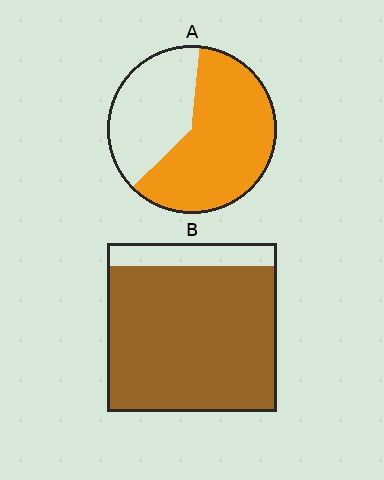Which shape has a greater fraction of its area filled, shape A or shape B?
Shape B.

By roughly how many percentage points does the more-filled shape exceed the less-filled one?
By roughly 25 percentage points (B over A).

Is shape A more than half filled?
Yes.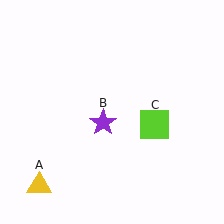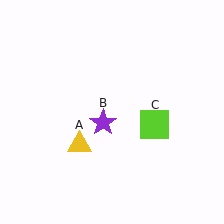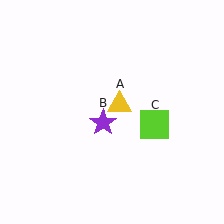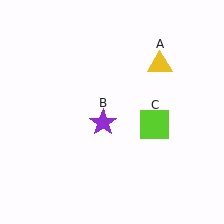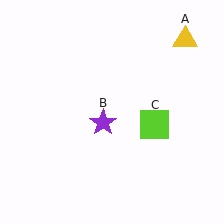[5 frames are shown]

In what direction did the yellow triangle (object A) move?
The yellow triangle (object A) moved up and to the right.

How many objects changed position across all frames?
1 object changed position: yellow triangle (object A).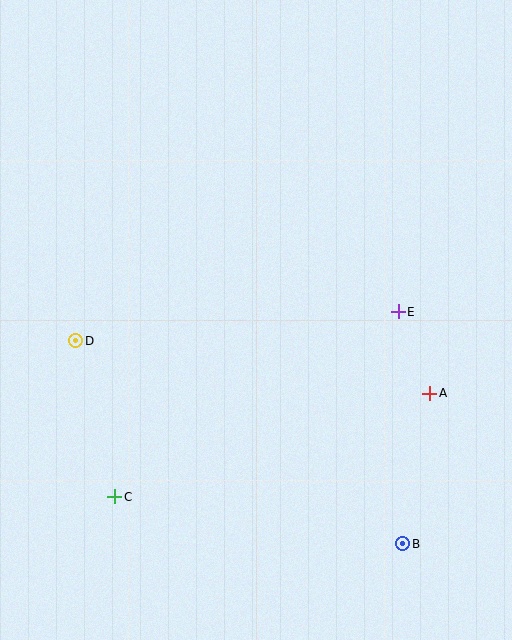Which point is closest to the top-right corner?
Point E is closest to the top-right corner.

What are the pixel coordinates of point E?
Point E is at (398, 312).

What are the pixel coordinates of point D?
Point D is at (76, 341).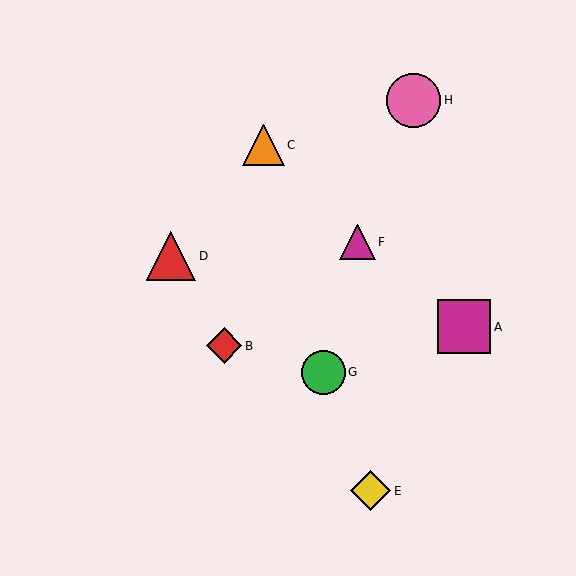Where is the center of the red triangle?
The center of the red triangle is at (171, 256).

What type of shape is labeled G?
Shape G is a green circle.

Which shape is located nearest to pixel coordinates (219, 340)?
The red diamond (labeled B) at (224, 346) is nearest to that location.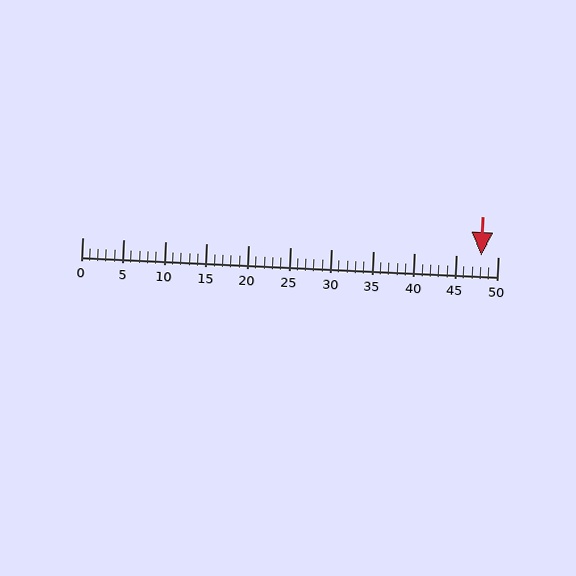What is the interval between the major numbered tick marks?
The major tick marks are spaced 5 units apart.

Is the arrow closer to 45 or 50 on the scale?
The arrow is closer to 50.